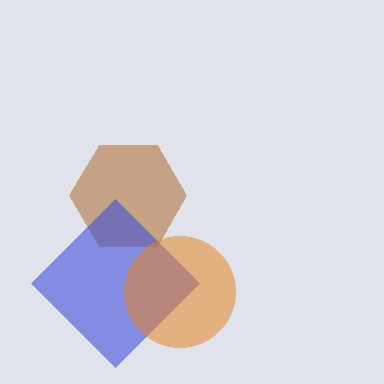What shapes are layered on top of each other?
The layered shapes are: a brown hexagon, a blue diamond, an orange circle.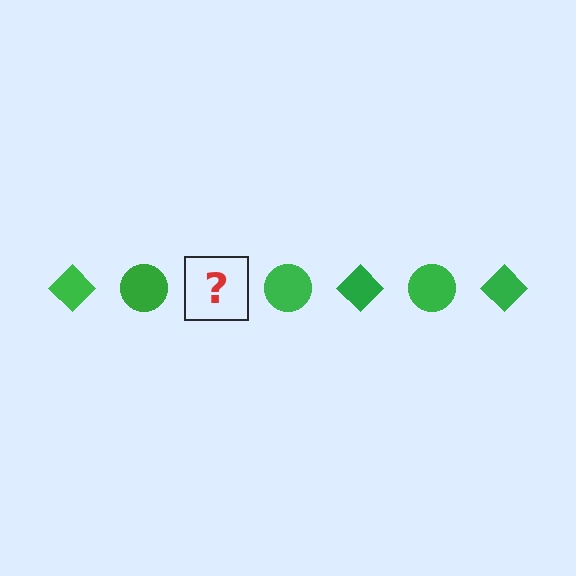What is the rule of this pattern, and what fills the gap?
The rule is that the pattern cycles through diamond, circle shapes in green. The gap should be filled with a green diamond.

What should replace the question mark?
The question mark should be replaced with a green diamond.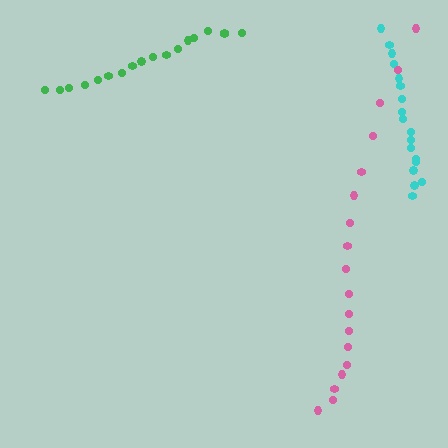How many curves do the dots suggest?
There are 3 distinct paths.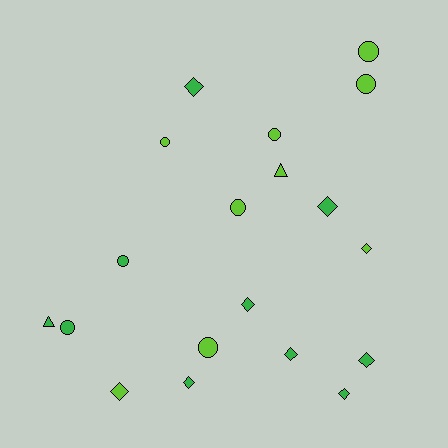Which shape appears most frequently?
Diamond, with 9 objects.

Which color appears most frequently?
Green, with 10 objects.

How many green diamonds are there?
There are 7 green diamonds.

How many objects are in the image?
There are 19 objects.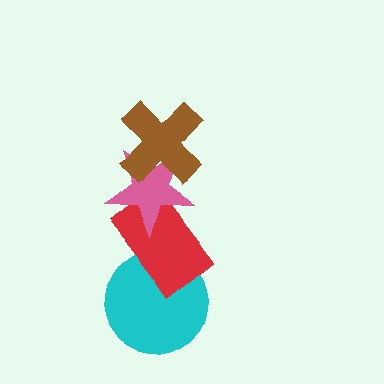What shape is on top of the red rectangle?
The pink star is on top of the red rectangle.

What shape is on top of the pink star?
The brown cross is on top of the pink star.